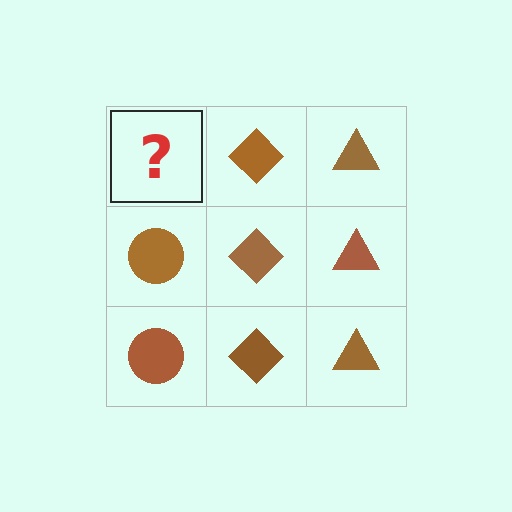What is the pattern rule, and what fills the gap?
The rule is that each column has a consistent shape. The gap should be filled with a brown circle.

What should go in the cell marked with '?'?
The missing cell should contain a brown circle.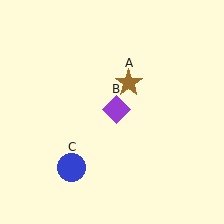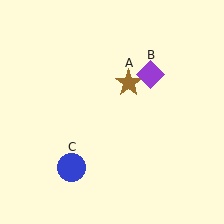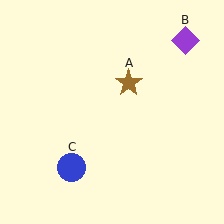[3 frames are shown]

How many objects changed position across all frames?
1 object changed position: purple diamond (object B).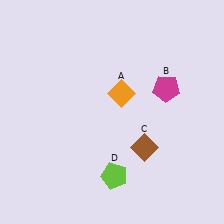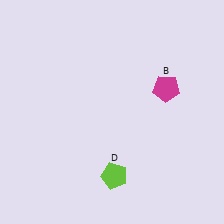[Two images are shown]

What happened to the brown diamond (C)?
The brown diamond (C) was removed in Image 2. It was in the bottom-right area of Image 1.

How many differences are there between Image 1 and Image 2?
There are 2 differences between the two images.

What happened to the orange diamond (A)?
The orange diamond (A) was removed in Image 2. It was in the top-right area of Image 1.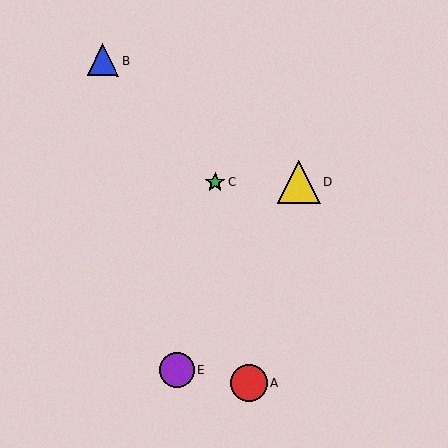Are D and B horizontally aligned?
No, D is at y≈182 and B is at y≈60.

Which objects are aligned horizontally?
Objects C, D are aligned horizontally.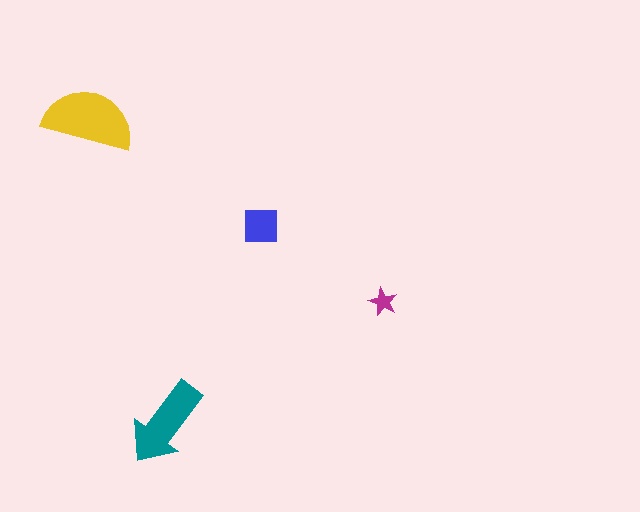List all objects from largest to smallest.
The yellow semicircle, the teal arrow, the blue square, the magenta star.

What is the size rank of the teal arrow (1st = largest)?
2nd.